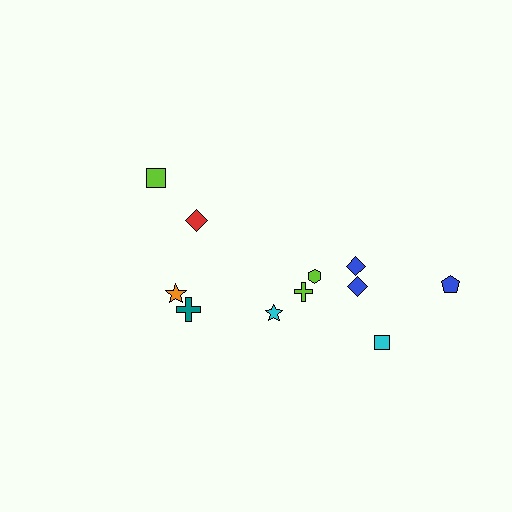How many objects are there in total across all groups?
There are 11 objects.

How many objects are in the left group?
There are 4 objects.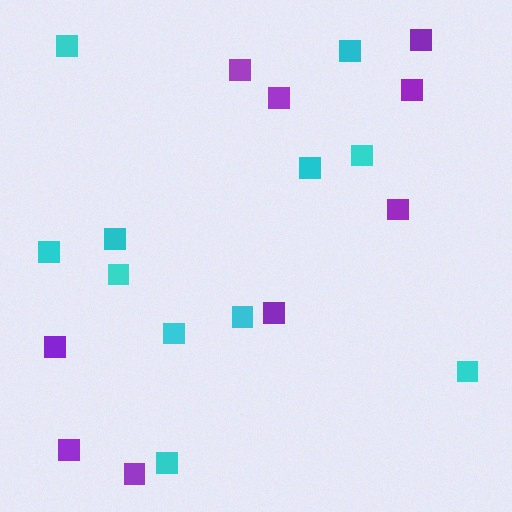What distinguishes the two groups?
There are 2 groups: one group of cyan squares (11) and one group of purple squares (9).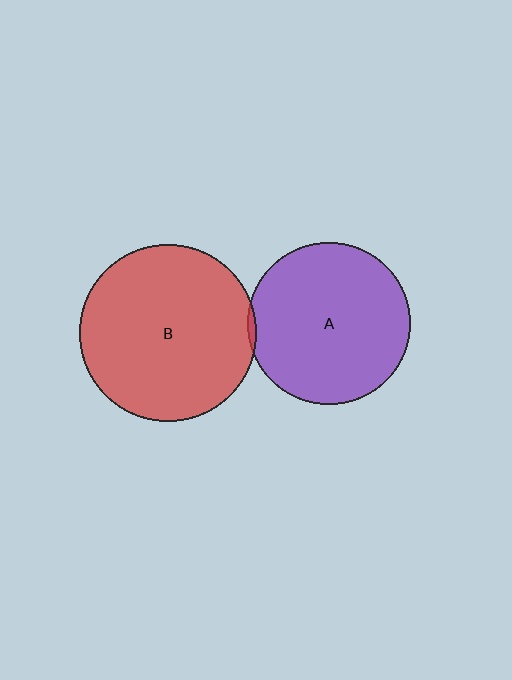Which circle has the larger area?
Circle B (red).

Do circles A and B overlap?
Yes.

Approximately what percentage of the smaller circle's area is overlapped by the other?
Approximately 5%.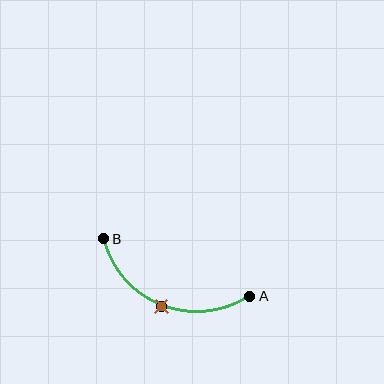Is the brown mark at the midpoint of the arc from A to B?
Yes. The brown mark lies on the arc at equal arc-length from both A and B — it is the arc midpoint.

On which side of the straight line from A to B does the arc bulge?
The arc bulges below the straight line connecting A and B.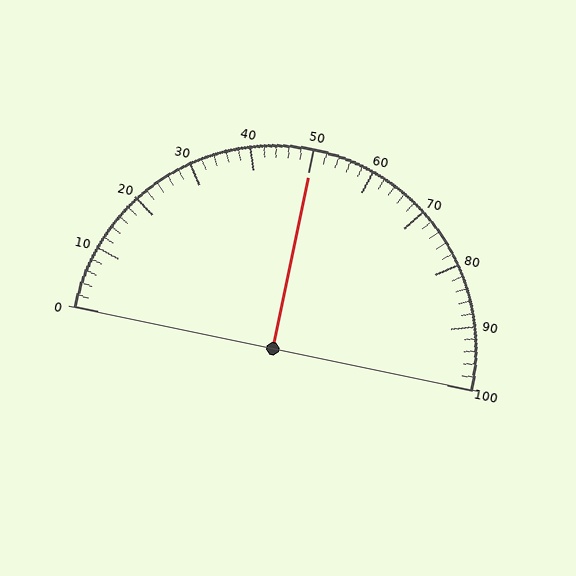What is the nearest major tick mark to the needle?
The nearest major tick mark is 50.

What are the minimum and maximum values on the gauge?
The gauge ranges from 0 to 100.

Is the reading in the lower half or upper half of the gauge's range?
The reading is in the upper half of the range (0 to 100).